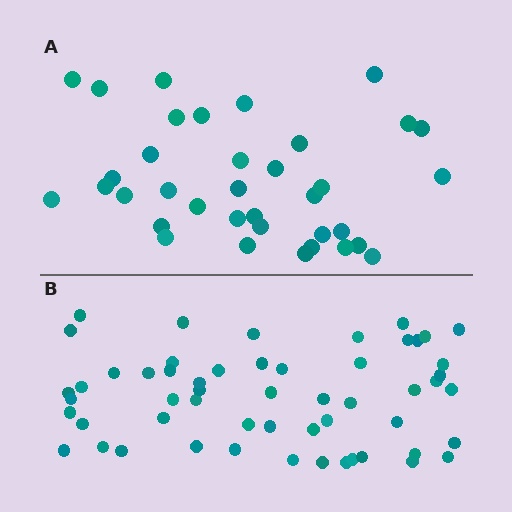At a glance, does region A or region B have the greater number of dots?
Region B (the bottom region) has more dots.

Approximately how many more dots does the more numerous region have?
Region B has approximately 20 more dots than region A.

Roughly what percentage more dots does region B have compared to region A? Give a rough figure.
About 55% more.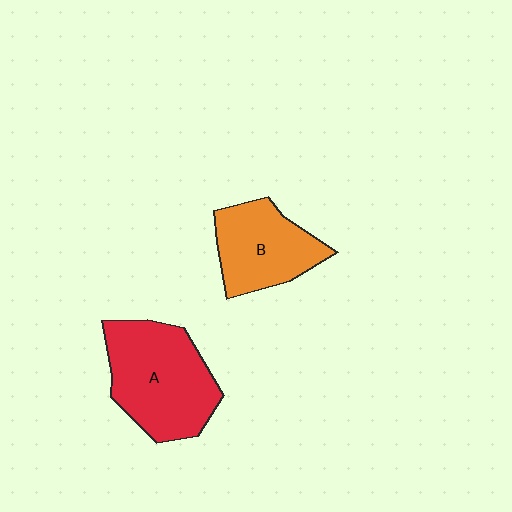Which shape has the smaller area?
Shape B (orange).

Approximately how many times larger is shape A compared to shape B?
Approximately 1.4 times.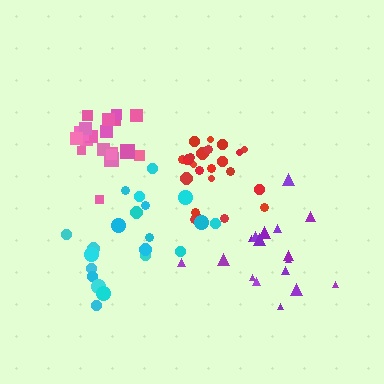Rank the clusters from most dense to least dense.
red, pink, cyan, purple.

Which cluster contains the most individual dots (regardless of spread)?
Red (24).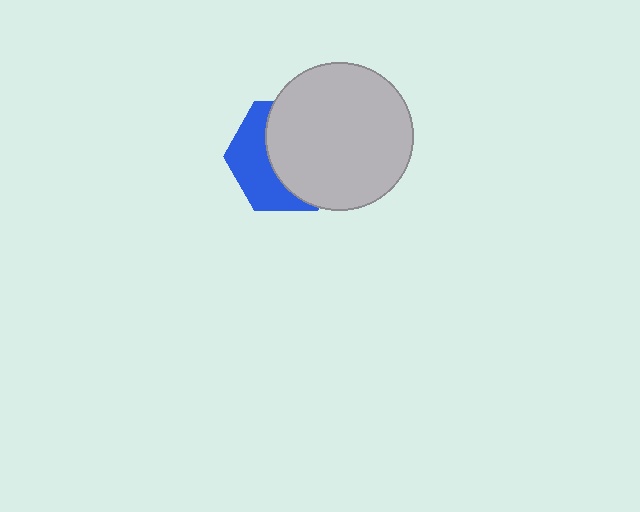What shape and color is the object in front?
The object in front is a light gray circle.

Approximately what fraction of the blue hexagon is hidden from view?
Roughly 60% of the blue hexagon is hidden behind the light gray circle.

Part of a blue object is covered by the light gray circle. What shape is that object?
It is a hexagon.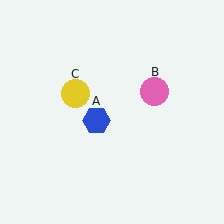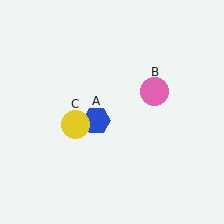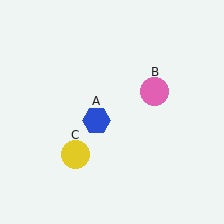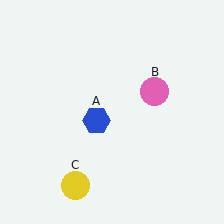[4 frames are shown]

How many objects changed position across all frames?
1 object changed position: yellow circle (object C).